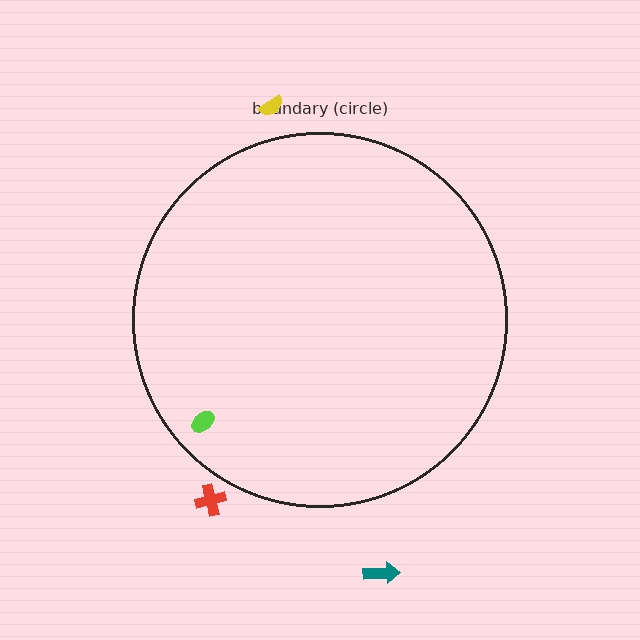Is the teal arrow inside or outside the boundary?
Outside.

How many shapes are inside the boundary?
1 inside, 3 outside.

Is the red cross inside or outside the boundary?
Outside.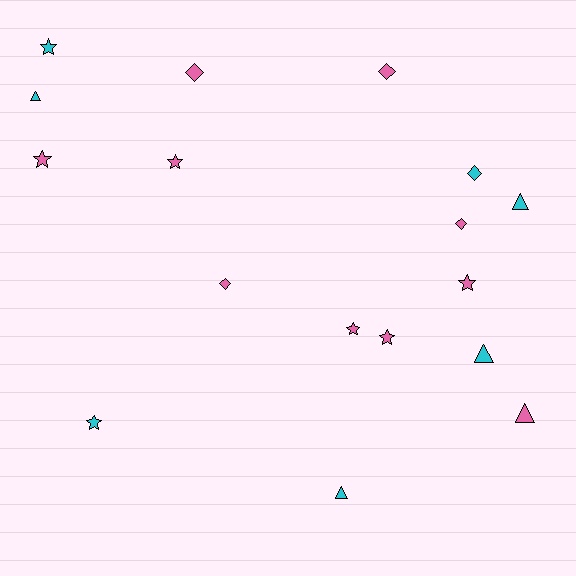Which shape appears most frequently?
Star, with 7 objects.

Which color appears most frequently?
Pink, with 10 objects.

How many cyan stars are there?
There are 2 cyan stars.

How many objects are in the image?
There are 17 objects.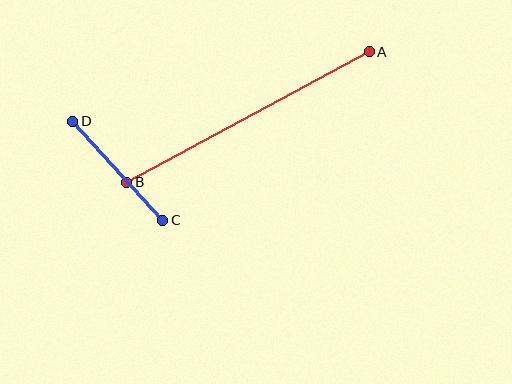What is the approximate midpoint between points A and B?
The midpoint is at approximately (248, 117) pixels.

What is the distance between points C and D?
The distance is approximately 134 pixels.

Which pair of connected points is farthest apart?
Points A and B are farthest apart.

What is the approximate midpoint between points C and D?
The midpoint is at approximately (118, 171) pixels.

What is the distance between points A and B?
The distance is approximately 275 pixels.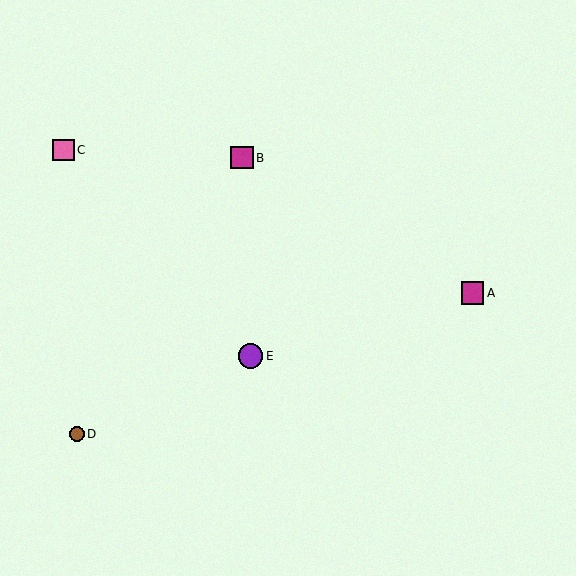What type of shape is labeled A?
Shape A is a magenta square.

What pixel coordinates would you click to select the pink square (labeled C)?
Click at (63, 150) to select the pink square C.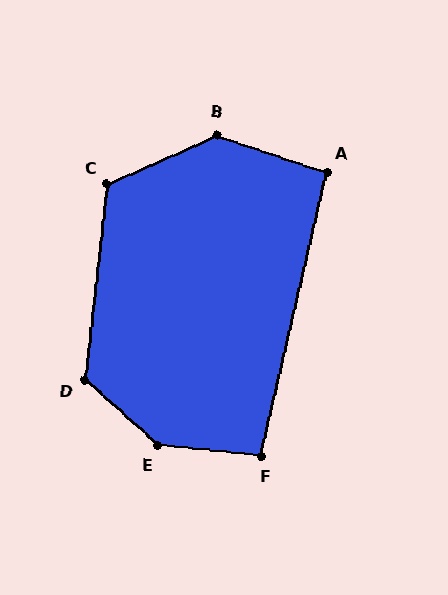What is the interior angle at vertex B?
Approximately 137 degrees (obtuse).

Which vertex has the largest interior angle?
E, at approximately 144 degrees.